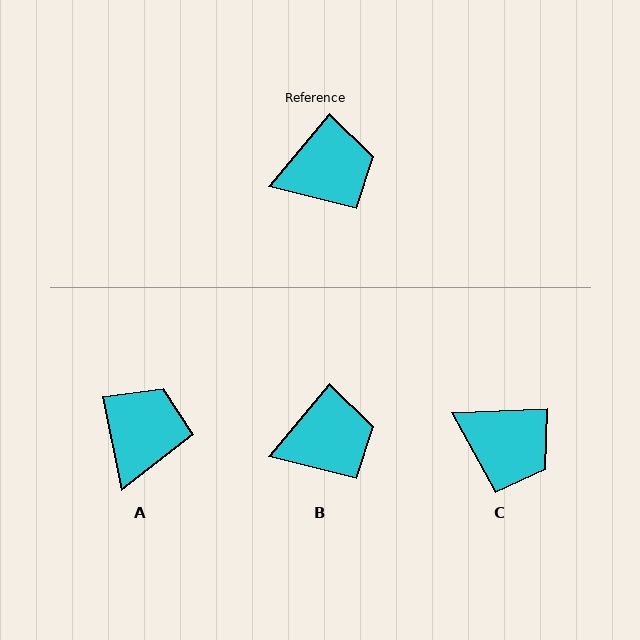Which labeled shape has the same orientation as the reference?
B.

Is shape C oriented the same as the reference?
No, it is off by about 48 degrees.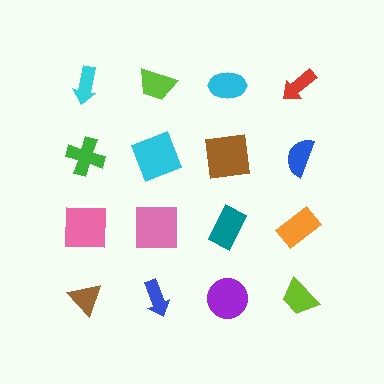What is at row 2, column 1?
A green cross.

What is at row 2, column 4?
A blue semicircle.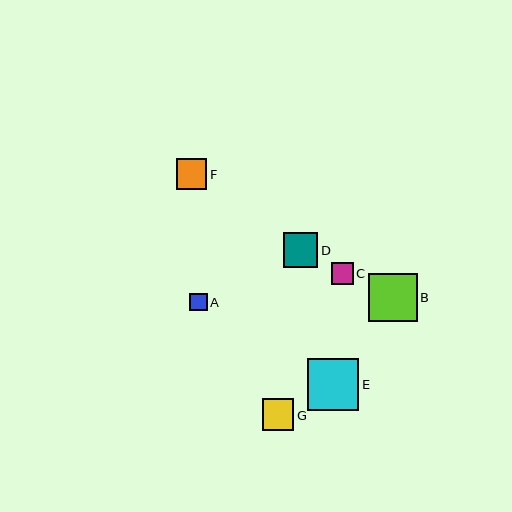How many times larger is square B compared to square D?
Square B is approximately 1.4 times the size of square D.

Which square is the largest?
Square E is the largest with a size of approximately 51 pixels.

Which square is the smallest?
Square A is the smallest with a size of approximately 18 pixels.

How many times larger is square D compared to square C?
Square D is approximately 1.6 times the size of square C.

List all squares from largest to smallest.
From largest to smallest: E, B, D, G, F, C, A.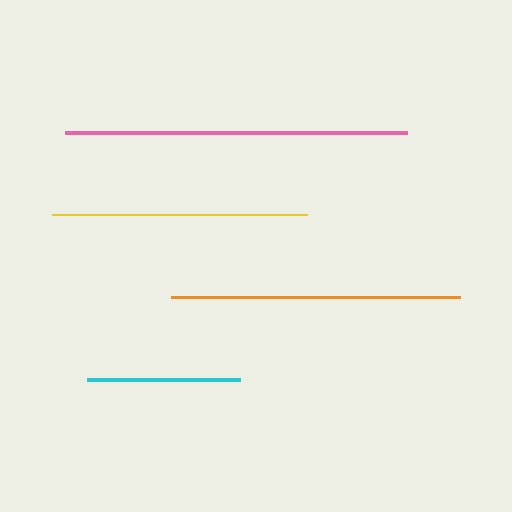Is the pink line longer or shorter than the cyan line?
The pink line is longer than the cyan line.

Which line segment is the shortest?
The cyan line is the shortest at approximately 153 pixels.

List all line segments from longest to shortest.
From longest to shortest: pink, orange, yellow, cyan.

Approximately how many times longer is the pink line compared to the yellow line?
The pink line is approximately 1.3 times the length of the yellow line.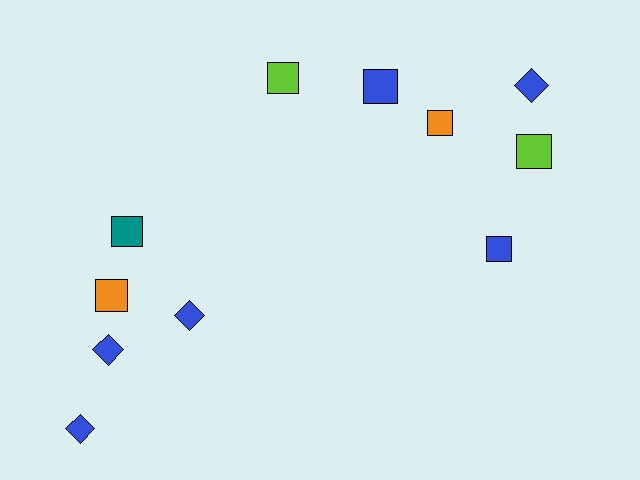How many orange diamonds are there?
There are no orange diamonds.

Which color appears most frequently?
Blue, with 6 objects.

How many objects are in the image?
There are 11 objects.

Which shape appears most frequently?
Square, with 7 objects.